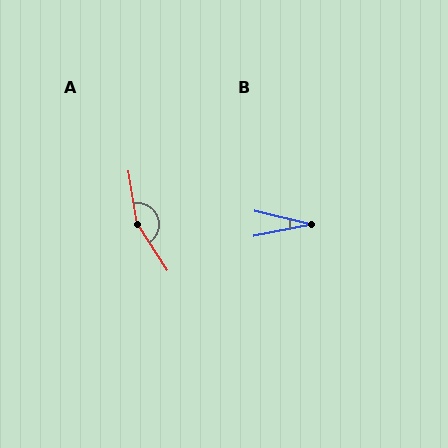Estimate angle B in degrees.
Approximately 25 degrees.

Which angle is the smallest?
B, at approximately 25 degrees.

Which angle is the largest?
A, at approximately 155 degrees.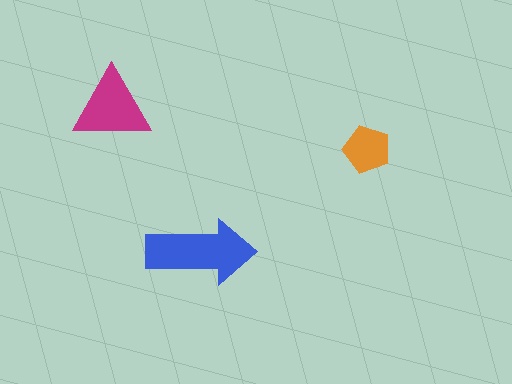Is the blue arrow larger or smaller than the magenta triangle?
Larger.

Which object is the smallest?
The orange pentagon.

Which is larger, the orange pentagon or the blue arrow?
The blue arrow.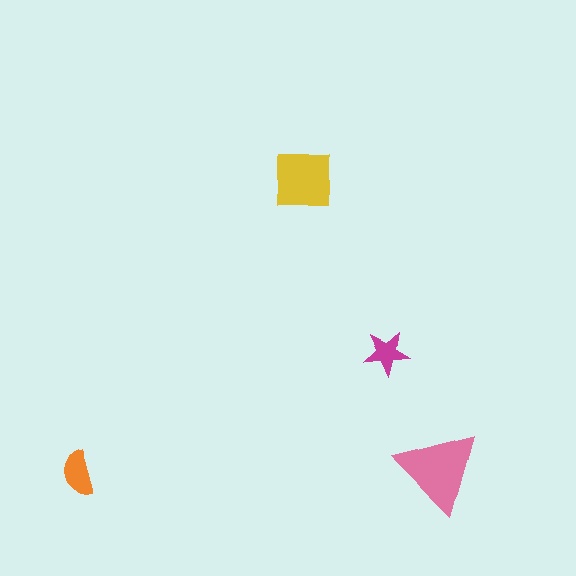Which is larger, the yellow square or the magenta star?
The yellow square.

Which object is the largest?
The pink triangle.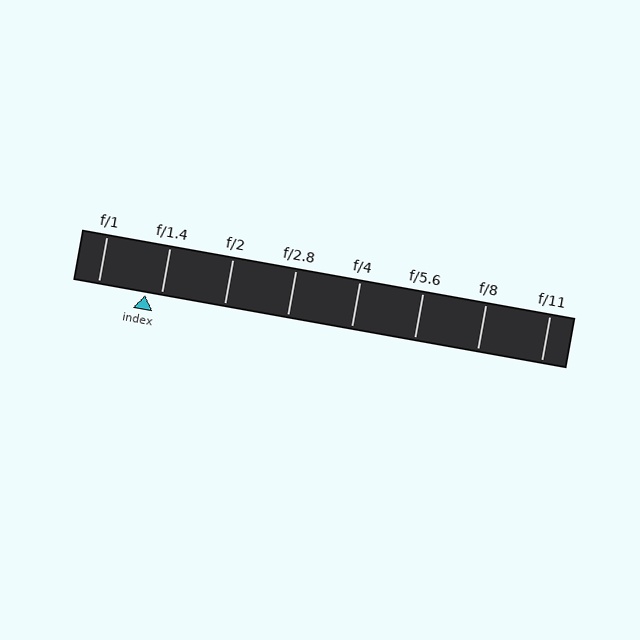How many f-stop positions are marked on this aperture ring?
There are 8 f-stop positions marked.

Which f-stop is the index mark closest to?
The index mark is closest to f/1.4.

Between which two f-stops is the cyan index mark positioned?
The index mark is between f/1 and f/1.4.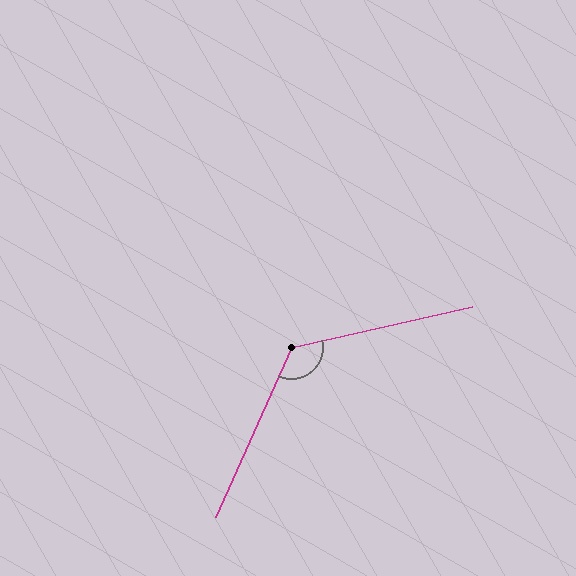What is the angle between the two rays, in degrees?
Approximately 127 degrees.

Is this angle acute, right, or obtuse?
It is obtuse.